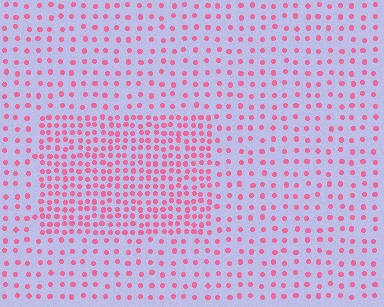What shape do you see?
I see a rectangle.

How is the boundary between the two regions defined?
The boundary is defined by a change in element density (approximately 2.2x ratio). All elements are the same color, size, and shape.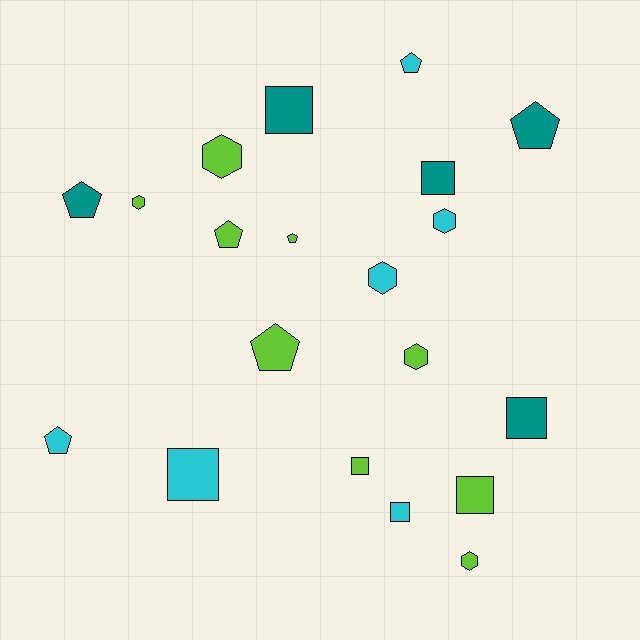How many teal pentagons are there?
There are 2 teal pentagons.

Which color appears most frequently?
Lime, with 9 objects.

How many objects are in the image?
There are 20 objects.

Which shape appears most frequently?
Square, with 7 objects.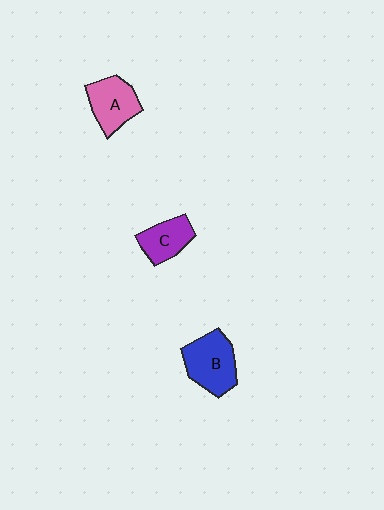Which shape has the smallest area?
Shape C (purple).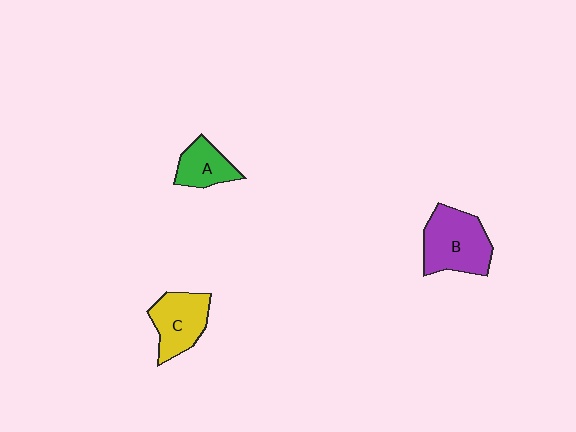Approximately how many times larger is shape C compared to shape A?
Approximately 1.4 times.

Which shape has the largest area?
Shape B (purple).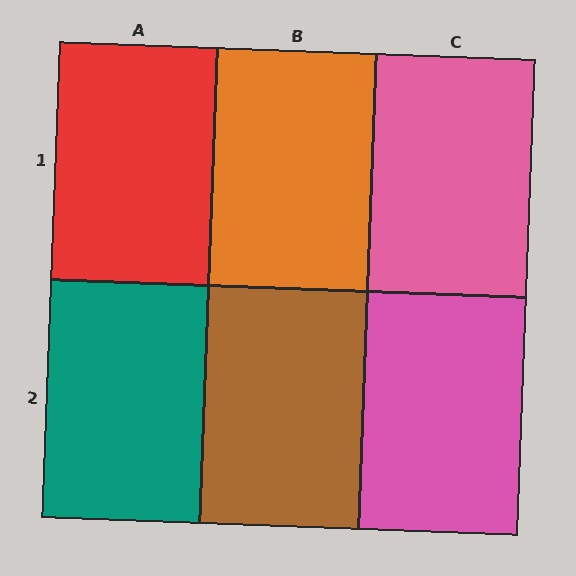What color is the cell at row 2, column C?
Pink.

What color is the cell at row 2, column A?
Teal.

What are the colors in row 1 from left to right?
Red, orange, pink.